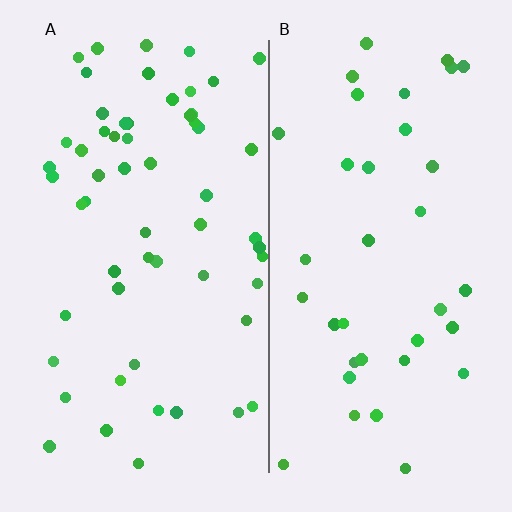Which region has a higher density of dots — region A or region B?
A (the left).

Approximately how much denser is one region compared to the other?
Approximately 1.6× — region A over region B.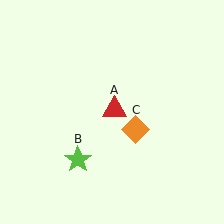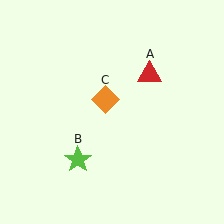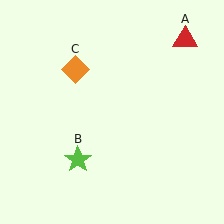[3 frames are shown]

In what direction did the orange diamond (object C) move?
The orange diamond (object C) moved up and to the left.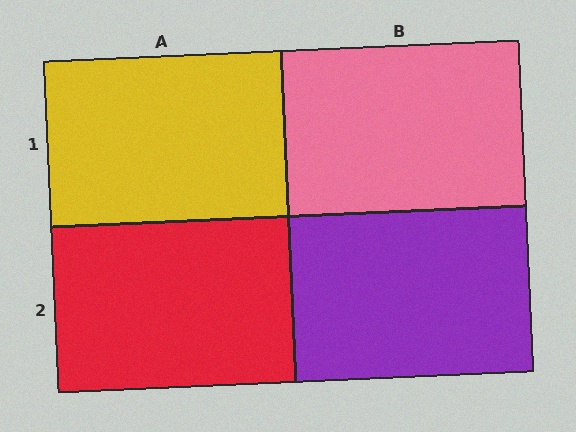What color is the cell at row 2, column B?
Purple.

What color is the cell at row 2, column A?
Red.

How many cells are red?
1 cell is red.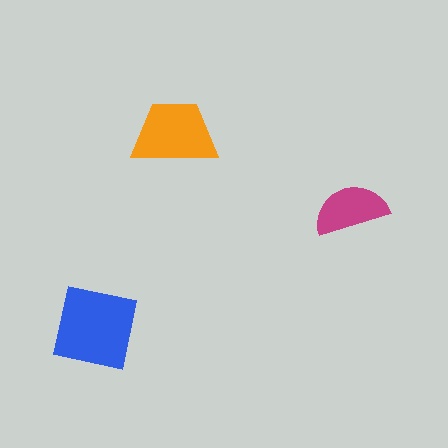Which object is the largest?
The blue square.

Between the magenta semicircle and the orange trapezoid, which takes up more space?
The orange trapezoid.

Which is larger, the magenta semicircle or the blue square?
The blue square.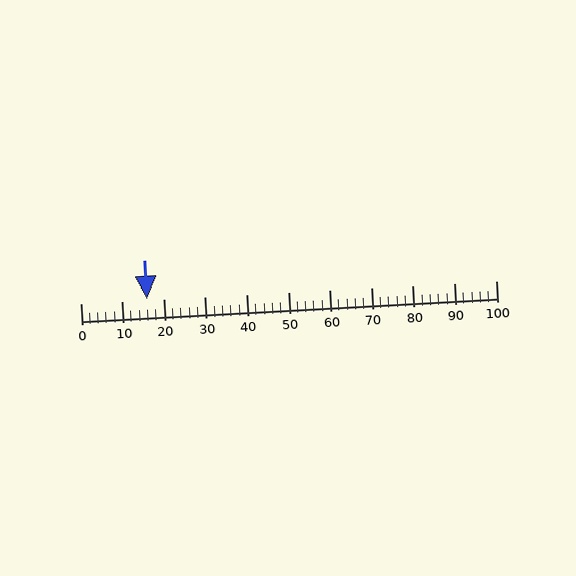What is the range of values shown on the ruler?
The ruler shows values from 0 to 100.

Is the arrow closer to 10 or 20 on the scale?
The arrow is closer to 20.